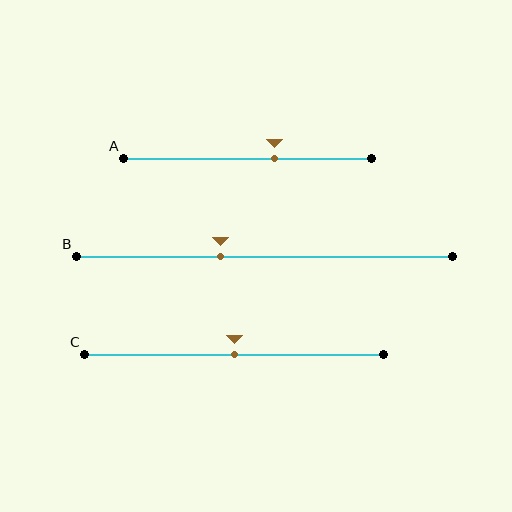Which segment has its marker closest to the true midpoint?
Segment C has its marker closest to the true midpoint.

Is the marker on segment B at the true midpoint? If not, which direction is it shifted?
No, the marker on segment B is shifted to the left by about 12% of the segment length.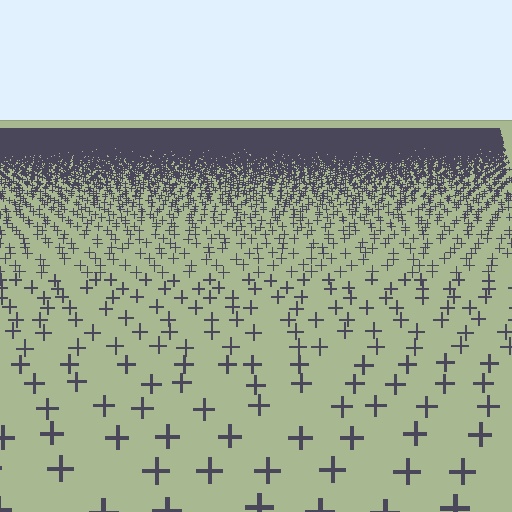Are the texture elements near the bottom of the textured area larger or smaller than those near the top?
Larger. Near the bottom, elements are closer to the viewer and appear at a bigger on-screen size.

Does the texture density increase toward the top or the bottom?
Density increases toward the top.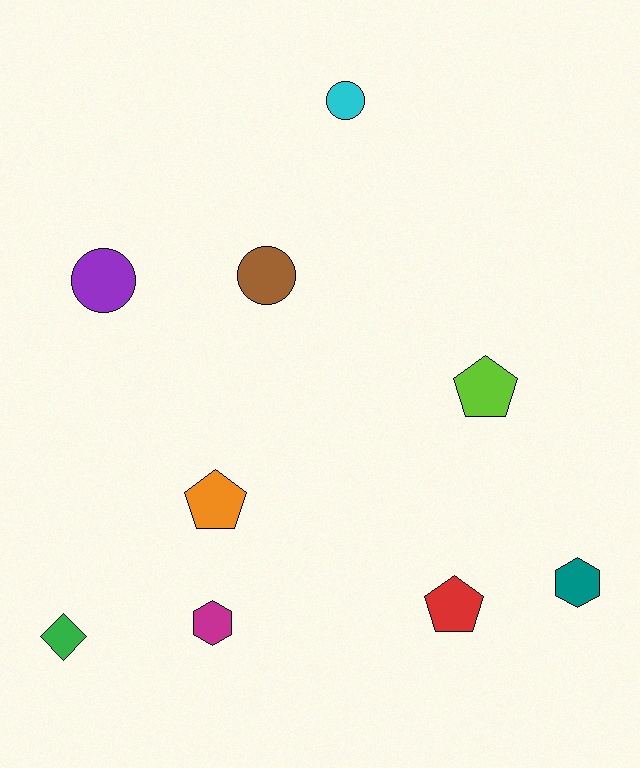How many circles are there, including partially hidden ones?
There are 3 circles.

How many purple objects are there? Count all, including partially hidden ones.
There is 1 purple object.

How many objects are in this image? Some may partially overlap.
There are 9 objects.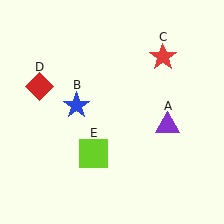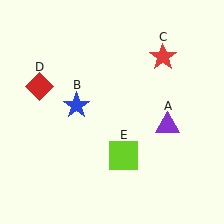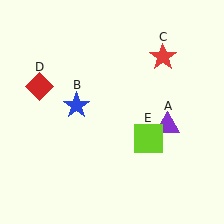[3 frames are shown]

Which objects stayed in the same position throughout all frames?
Purple triangle (object A) and blue star (object B) and red star (object C) and red diamond (object D) remained stationary.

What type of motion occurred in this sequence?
The lime square (object E) rotated counterclockwise around the center of the scene.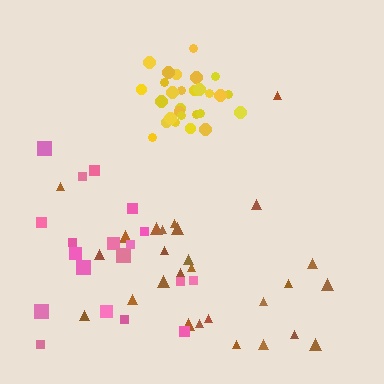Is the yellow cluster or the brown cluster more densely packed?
Yellow.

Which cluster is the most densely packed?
Yellow.